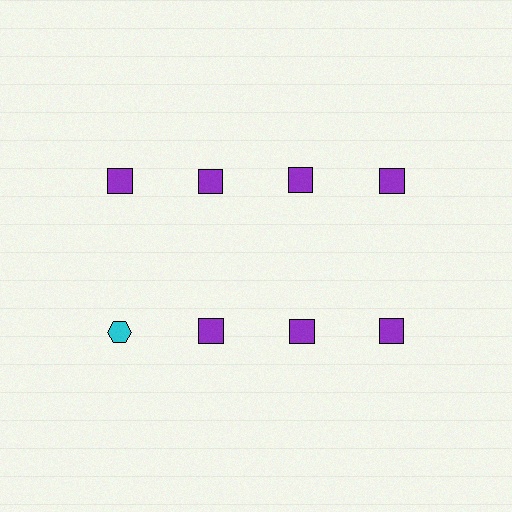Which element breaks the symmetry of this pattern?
The cyan hexagon in the second row, leftmost column breaks the symmetry. All other shapes are purple squares.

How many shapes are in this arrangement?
There are 8 shapes arranged in a grid pattern.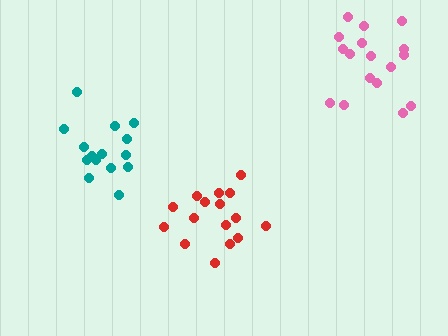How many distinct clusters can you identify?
There are 3 distinct clusters.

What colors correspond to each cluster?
The clusters are colored: pink, teal, red.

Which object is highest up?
The pink cluster is topmost.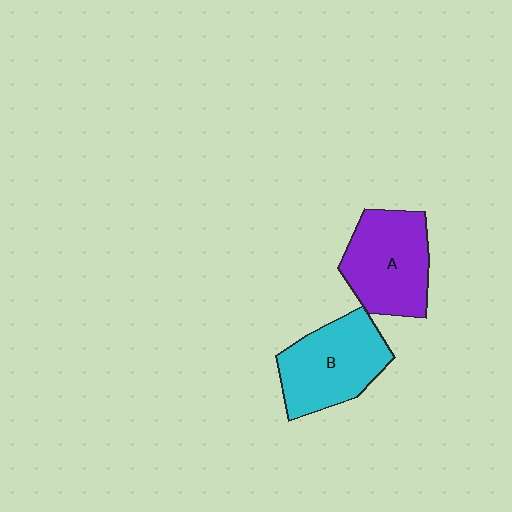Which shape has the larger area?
Shape B (cyan).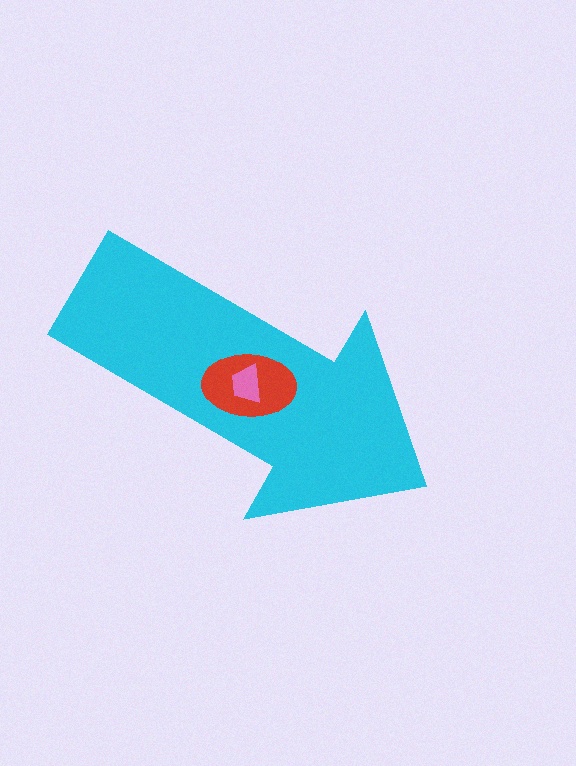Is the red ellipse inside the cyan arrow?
Yes.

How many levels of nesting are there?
3.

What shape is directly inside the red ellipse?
The pink trapezoid.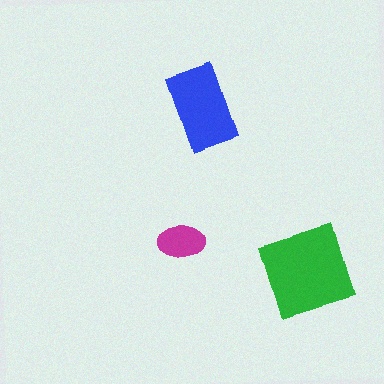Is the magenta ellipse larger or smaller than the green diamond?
Smaller.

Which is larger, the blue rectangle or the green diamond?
The green diamond.